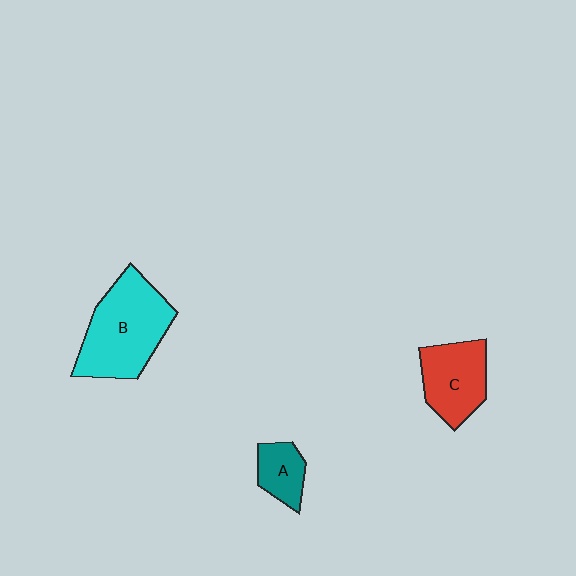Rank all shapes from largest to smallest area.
From largest to smallest: B (cyan), C (red), A (teal).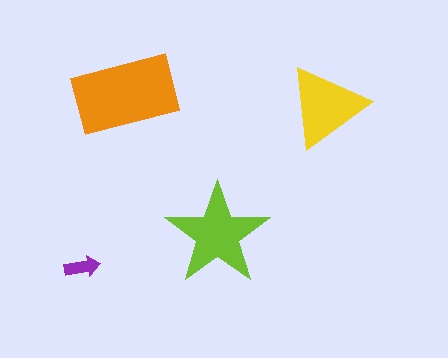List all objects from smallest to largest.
The purple arrow, the yellow triangle, the lime star, the orange rectangle.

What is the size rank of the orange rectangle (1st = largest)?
1st.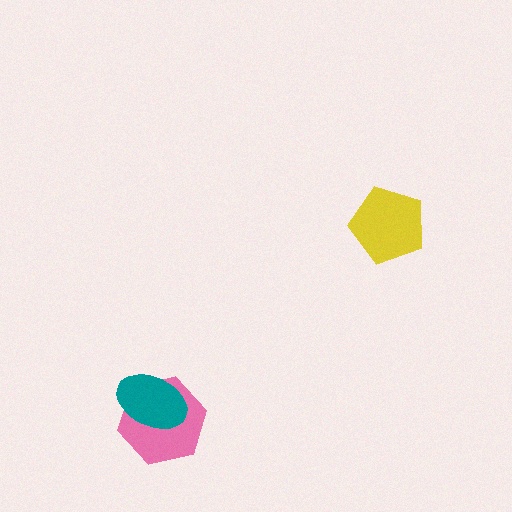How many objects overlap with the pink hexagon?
1 object overlaps with the pink hexagon.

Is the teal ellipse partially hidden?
No, no other shape covers it.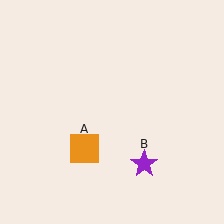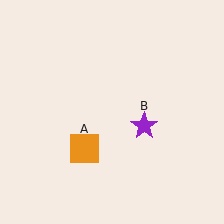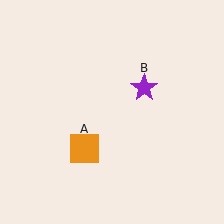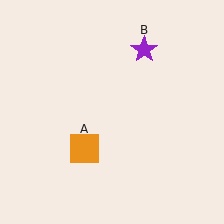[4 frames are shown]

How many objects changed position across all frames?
1 object changed position: purple star (object B).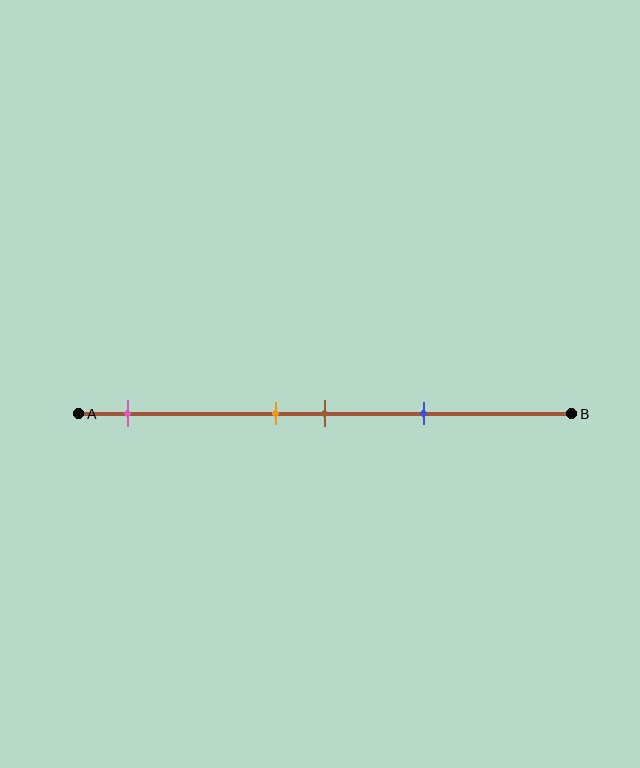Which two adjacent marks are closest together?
The orange and brown marks are the closest adjacent pair.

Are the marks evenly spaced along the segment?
No, the marks are not evenly spaced.